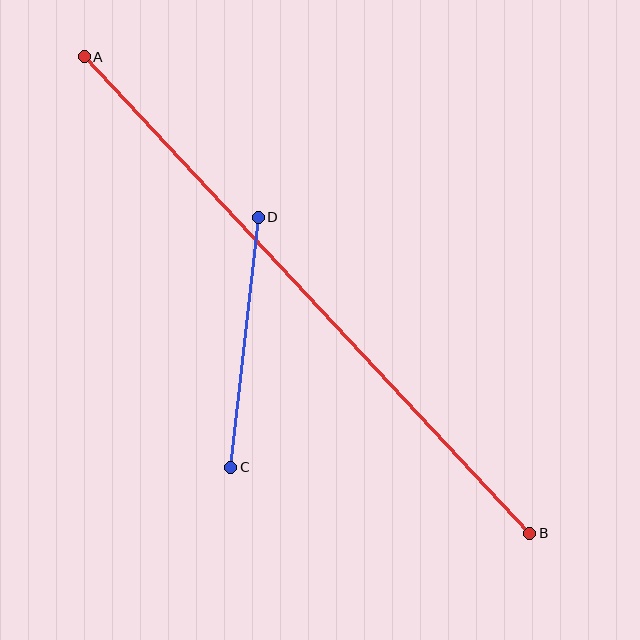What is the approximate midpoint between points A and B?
The midpoint is at approximately (307, 295) pixels.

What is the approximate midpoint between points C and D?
The midpoint is at approximately (245, 342) pixels.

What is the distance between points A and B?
The distance is approximately 652 pixels.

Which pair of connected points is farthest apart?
Points A and B are farthest apart.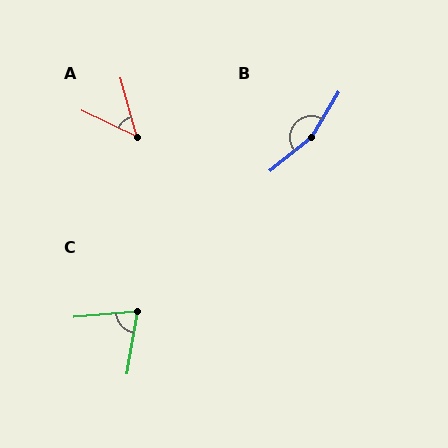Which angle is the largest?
B, at approximately 160 degrees.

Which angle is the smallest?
A, at approximately 49 degrees.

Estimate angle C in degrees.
Approximately 75 degrees.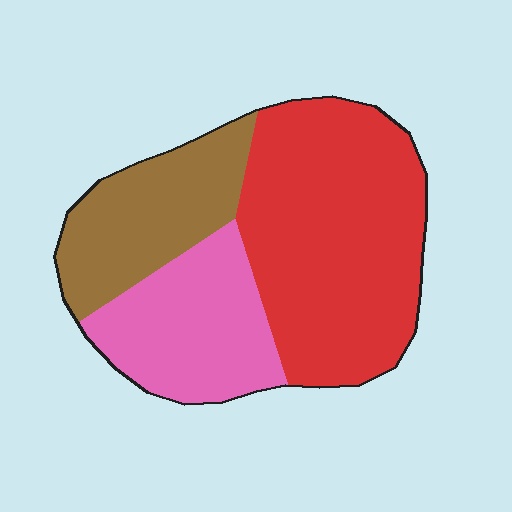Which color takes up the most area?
Red, at roughly 50%.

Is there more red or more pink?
Red.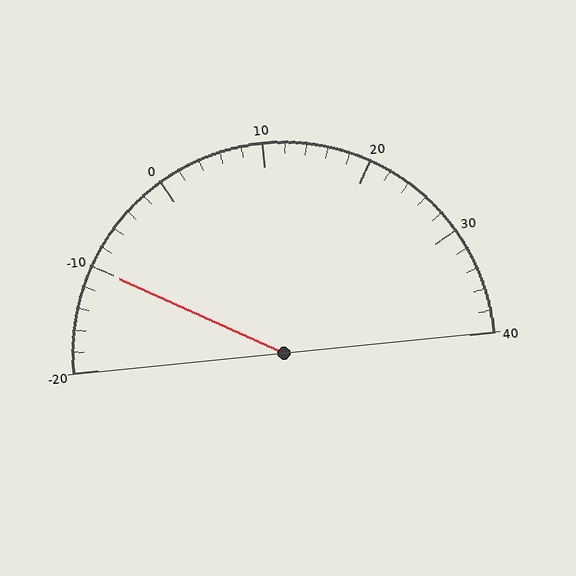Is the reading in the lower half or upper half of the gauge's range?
The reading is in the lower half of the range (-20 to 40).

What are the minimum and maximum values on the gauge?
The gauge ranges from -20 to 40.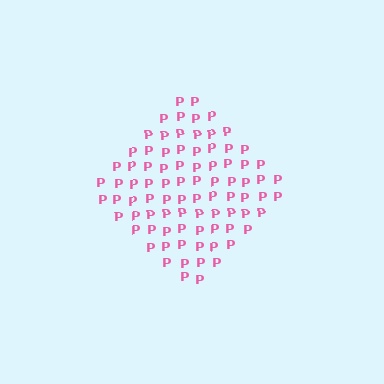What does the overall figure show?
The overall figure shows a diamond.